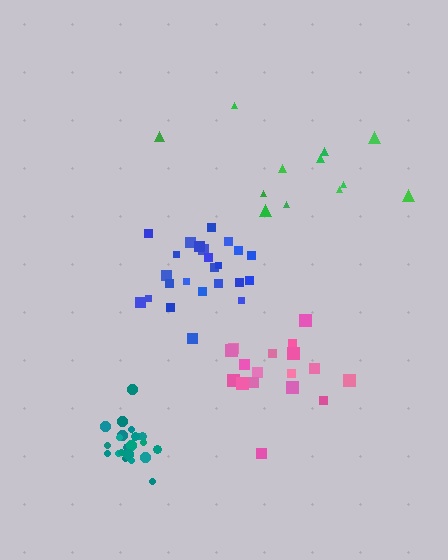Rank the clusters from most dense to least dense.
teal, blue, pink, green.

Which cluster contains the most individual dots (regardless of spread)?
Blue (24).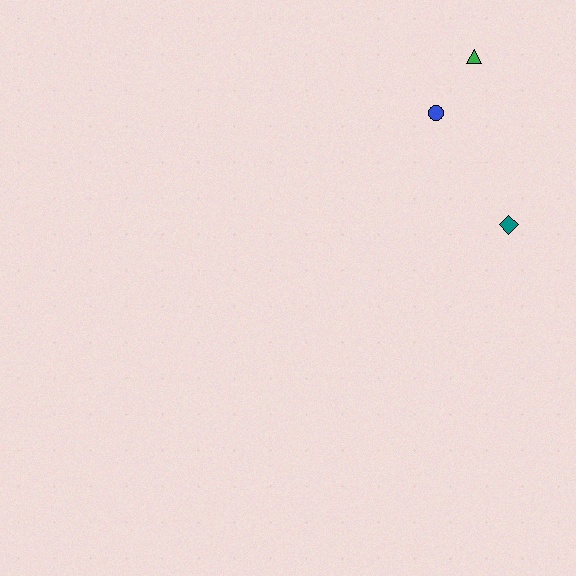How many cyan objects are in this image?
There are no cyan objects.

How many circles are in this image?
There is 1 circle.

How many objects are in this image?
There are 3 objects.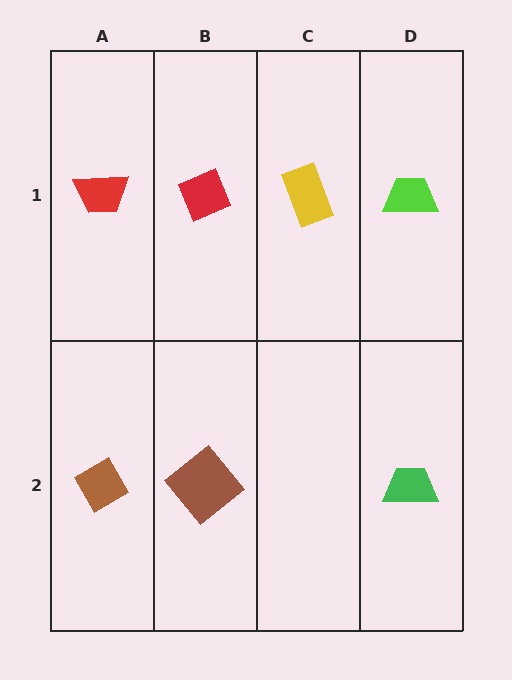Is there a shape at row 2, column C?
No, that cell is empty.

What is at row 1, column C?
A yellow rectangle.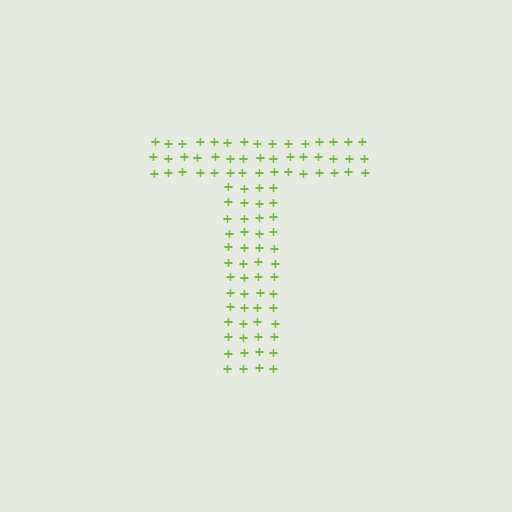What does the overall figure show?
The overall figure shows the letter T.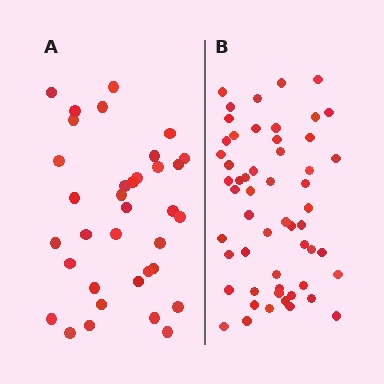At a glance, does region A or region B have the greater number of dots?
Region B (the right region) has more dots.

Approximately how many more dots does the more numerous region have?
Region B has approximately 20 more dots than region A.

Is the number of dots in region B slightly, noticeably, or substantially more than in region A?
Region B has substantially more. The ratio is roughly 1.6 to 1.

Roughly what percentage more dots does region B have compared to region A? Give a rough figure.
About 55% more.